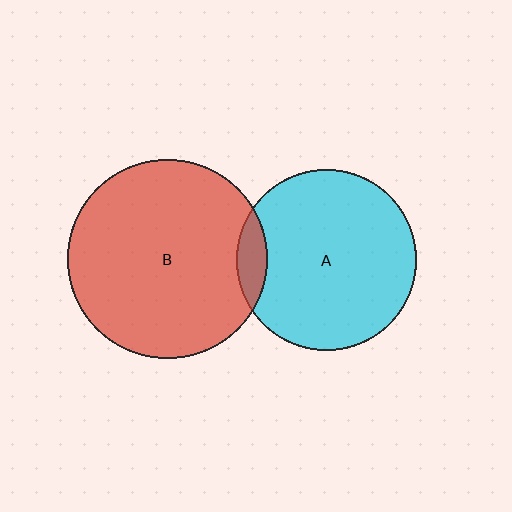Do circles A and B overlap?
Yes.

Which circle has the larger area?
Circle B (red).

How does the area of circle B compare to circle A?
Approximately 1.2 times.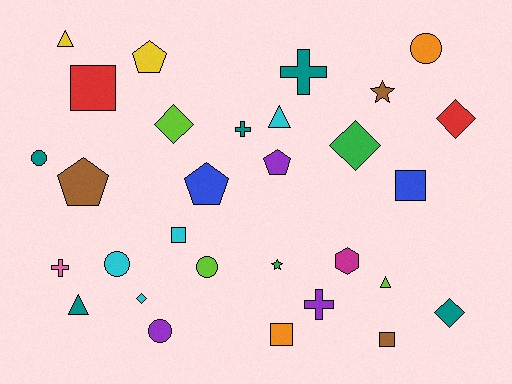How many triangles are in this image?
There are 4 triangles.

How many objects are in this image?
There are 30 objects.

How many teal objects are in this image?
There are 5 teal objects.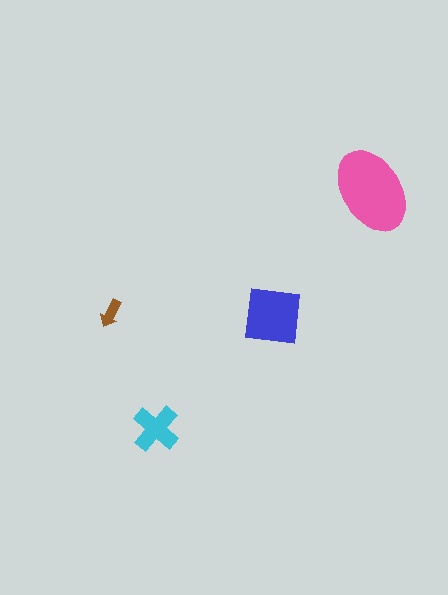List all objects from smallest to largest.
The brown arrow, the cyan cross, the blue square, the pink ellipse.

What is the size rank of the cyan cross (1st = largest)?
3rd.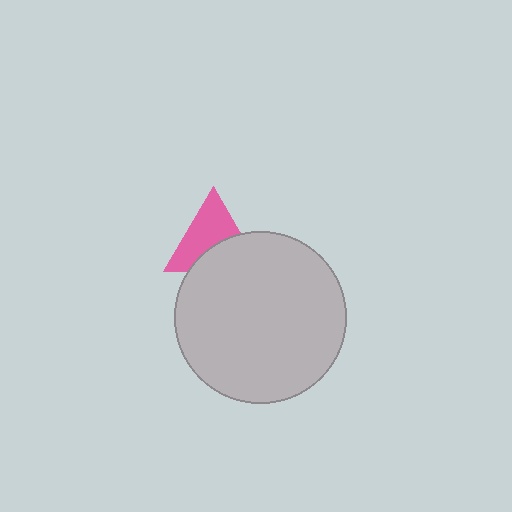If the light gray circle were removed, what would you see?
You would see the complete pink triangle.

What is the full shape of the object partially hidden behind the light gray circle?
The partially hidden object is a pink triangle.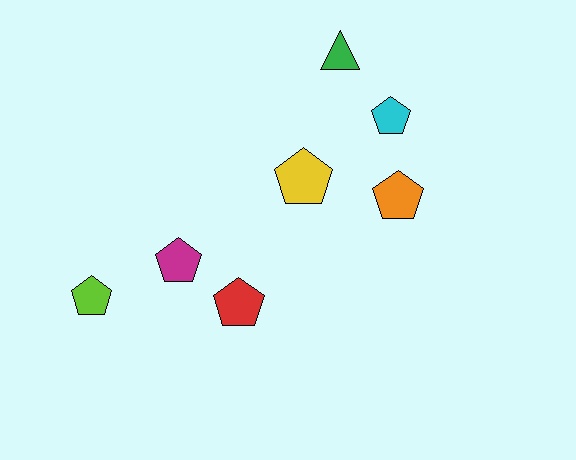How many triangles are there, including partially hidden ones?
There is 1 triangle.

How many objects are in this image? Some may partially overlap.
There are 7 objects.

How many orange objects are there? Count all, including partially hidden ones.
There is 1 orange object.